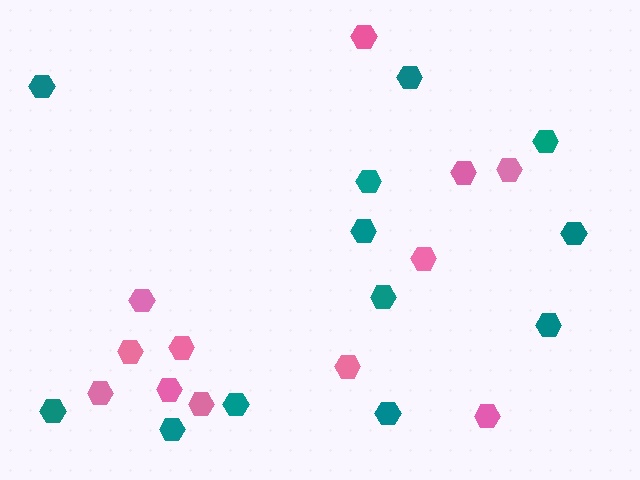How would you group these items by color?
There are 2 groups: one group of pink hexagons (12) and one group of teal hexagons (12).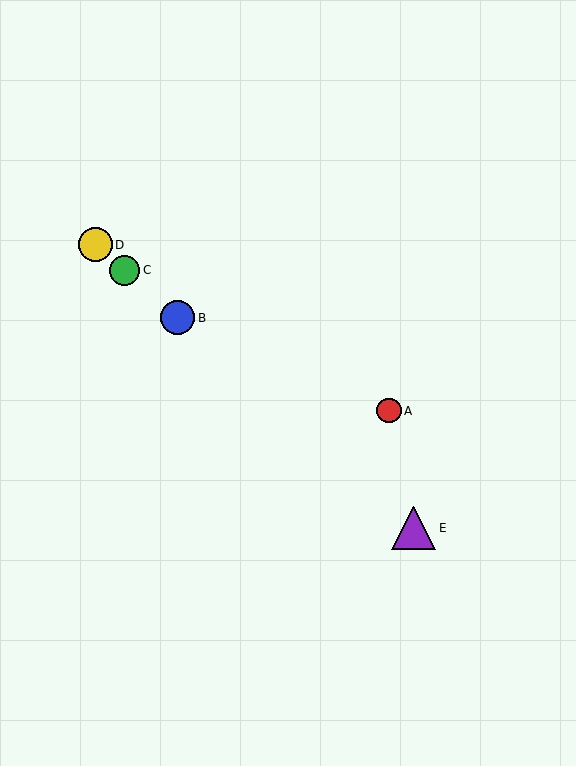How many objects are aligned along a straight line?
4 objects (B, C, D, E) are aligned along a straight line.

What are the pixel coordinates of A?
Object A is at (389, 411).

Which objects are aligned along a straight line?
Objects B, C, D, E are aligned along a straight line.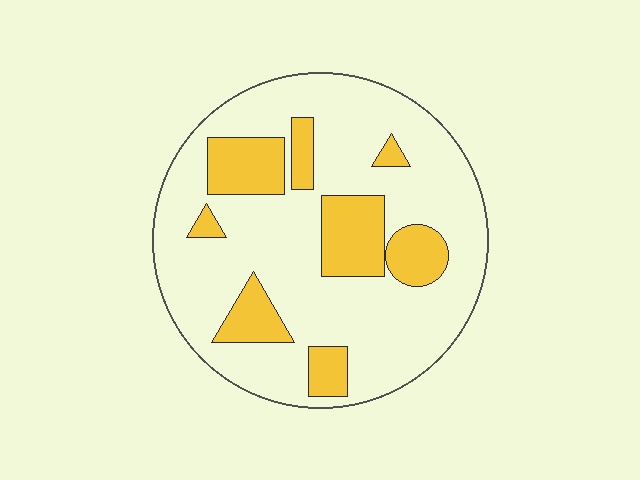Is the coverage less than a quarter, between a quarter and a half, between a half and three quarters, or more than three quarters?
Less than a quarter.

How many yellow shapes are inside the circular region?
8.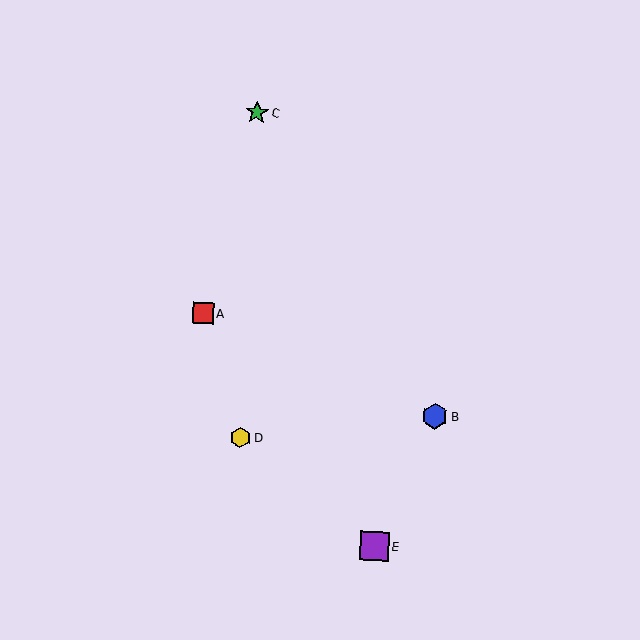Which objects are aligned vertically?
Objects C, D are aligned vertically.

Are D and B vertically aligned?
No, D is at x≈240 and B is at x≈435.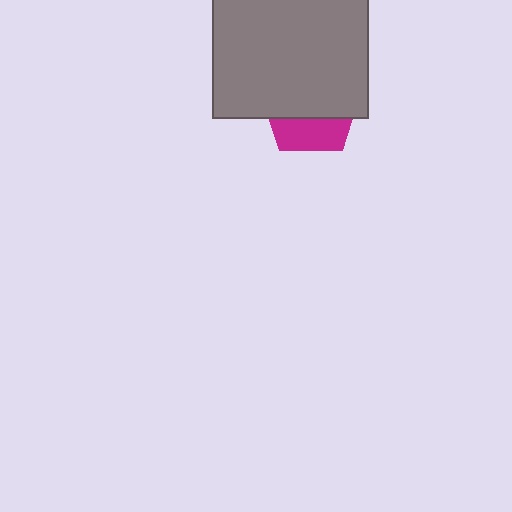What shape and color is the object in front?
The object in front is a gray square.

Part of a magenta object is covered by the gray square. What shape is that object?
It is a pentagon.